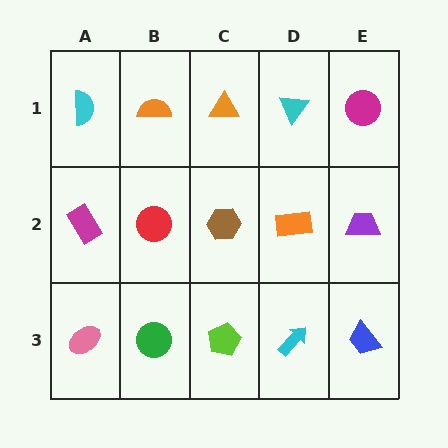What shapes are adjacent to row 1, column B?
A red circle (row 2, column B), a cyan semicircle (row 1, column A), an orange triangle (row 1, column C).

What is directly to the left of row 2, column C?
A red circle.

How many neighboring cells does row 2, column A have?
3.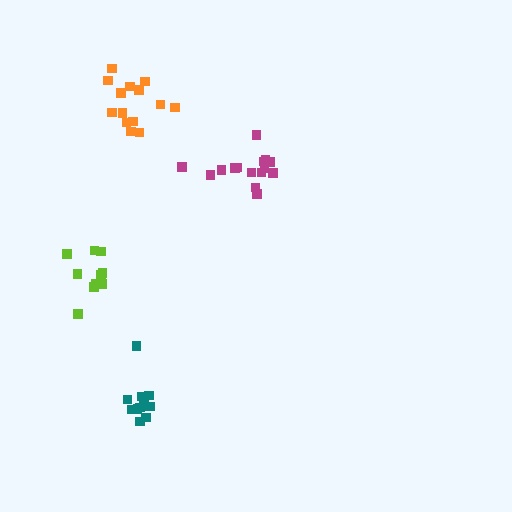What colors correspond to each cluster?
The clusters are colored: orange, lime, magenta, teal.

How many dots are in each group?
Group 1: 14 dots, Group 2: 11 dots, Group 3: 15 dots, Group 4: 12 dots (52 total).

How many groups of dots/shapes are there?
There are 4 groups.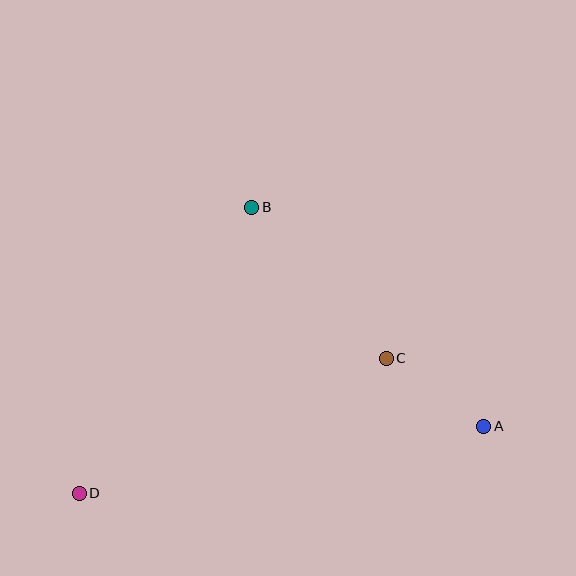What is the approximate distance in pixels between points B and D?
The distance between B and D is approximately 334 pixels.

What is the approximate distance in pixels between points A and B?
The distance between A and B is approximately 319 pixels.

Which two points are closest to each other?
Points A and C are closest to each other.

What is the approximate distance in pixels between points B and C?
The distance between B and C is approximately 202 pixels.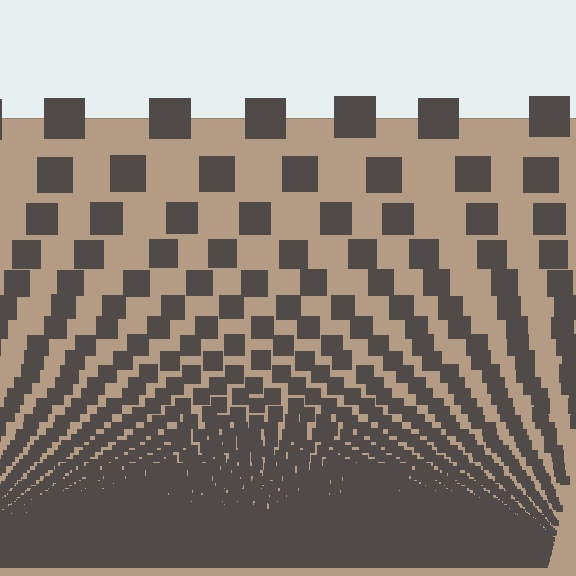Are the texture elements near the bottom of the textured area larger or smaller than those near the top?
Smaller. The gradient is inverted — elements near the bottom are smaller and denser.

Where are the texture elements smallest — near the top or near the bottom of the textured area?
Near the bottom.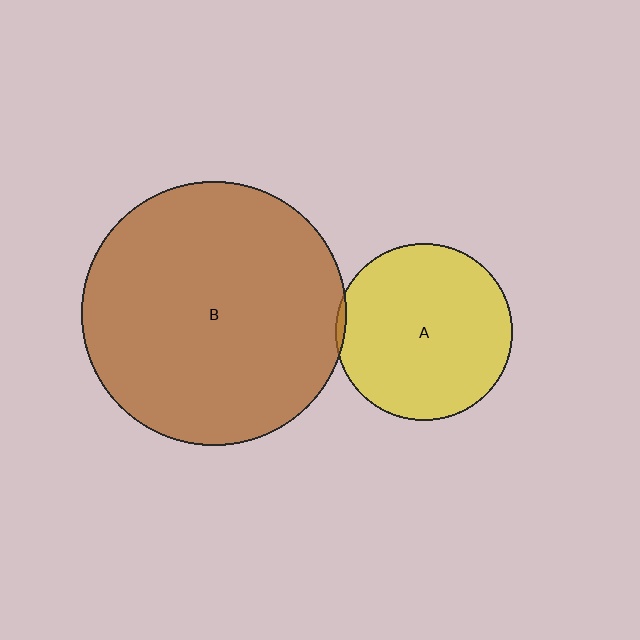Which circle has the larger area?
Circle B (brown).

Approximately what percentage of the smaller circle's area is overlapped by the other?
Approximately 5%.